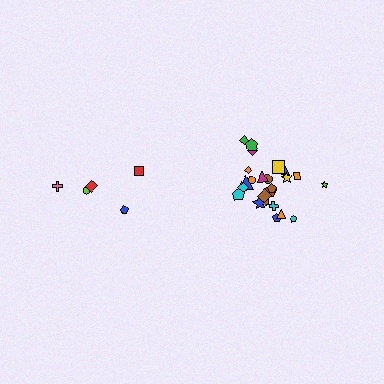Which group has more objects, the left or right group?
The right group.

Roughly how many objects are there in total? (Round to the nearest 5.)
Roughly 30 objects in total.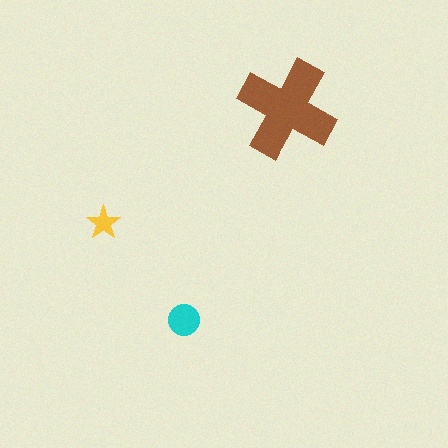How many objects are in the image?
There are 3 objects in the image.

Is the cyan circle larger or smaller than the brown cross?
Smaller.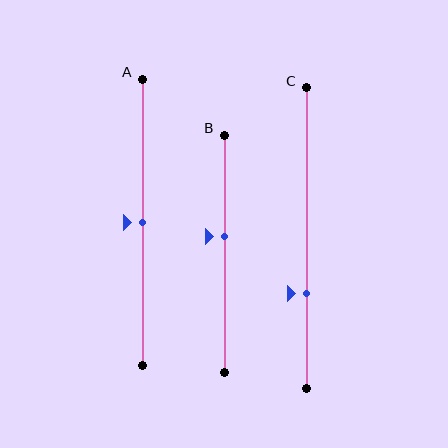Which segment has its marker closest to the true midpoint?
Segment A has its marker closest to the true midpoint.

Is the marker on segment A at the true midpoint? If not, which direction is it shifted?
Yes, the marker on segment A is at the true midpoint.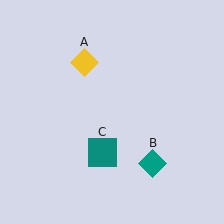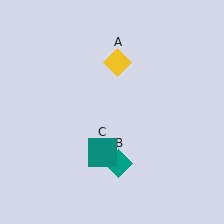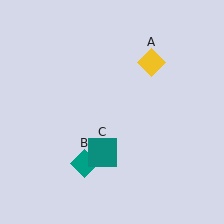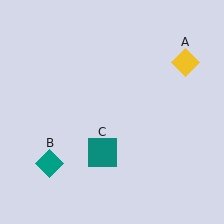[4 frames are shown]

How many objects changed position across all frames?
2 objects changed position: yellow diamond (object A), teal diamond (object B).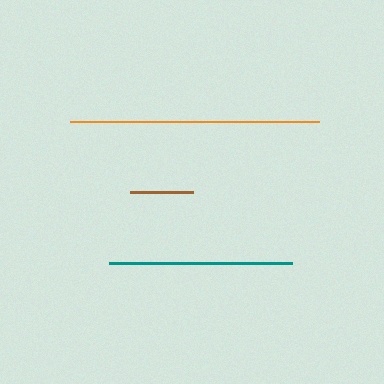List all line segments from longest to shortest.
From longest to shortest: orange, teal, brown.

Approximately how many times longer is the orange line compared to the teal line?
The orange line is approximately 1.4 times the length of the teal line.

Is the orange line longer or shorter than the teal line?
The orange line is longer than the teal line.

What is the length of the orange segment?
The orange segment is approximately 250 pixels long.